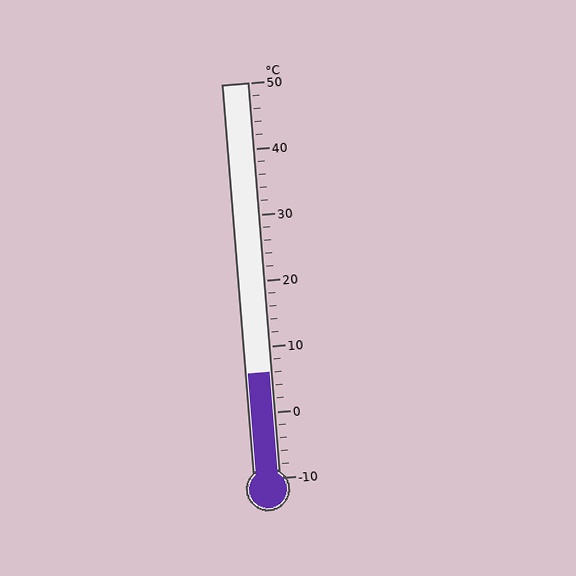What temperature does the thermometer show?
The thermometer shows approximately 6°C.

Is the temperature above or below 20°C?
The temperature is below 20°C.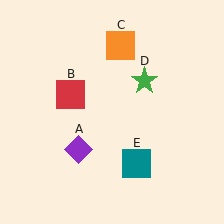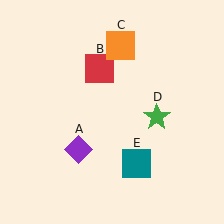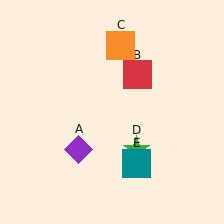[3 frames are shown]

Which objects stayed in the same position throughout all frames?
Purple diamond (object A) and orange square (object C) and teal square (object E) remained stationary.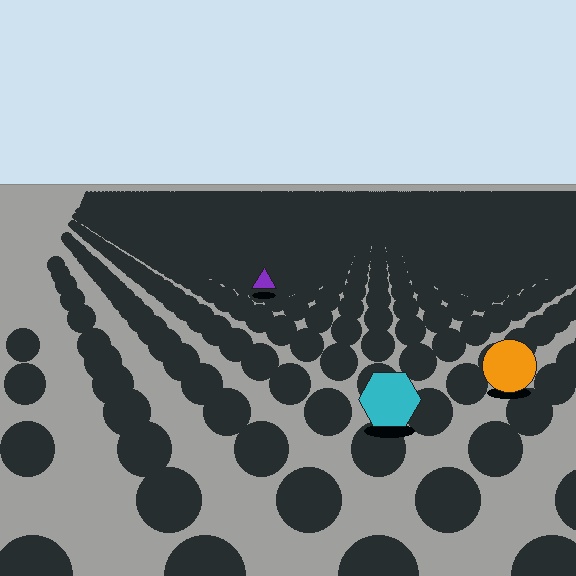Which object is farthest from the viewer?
The purple triangle is farthest from the viewer. It appears smaller and the ground texture around it is denser.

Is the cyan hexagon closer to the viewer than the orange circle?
Yes. The cyan hexagon is closer — you can tell from the texture gradient: the ground texture is coarser near it.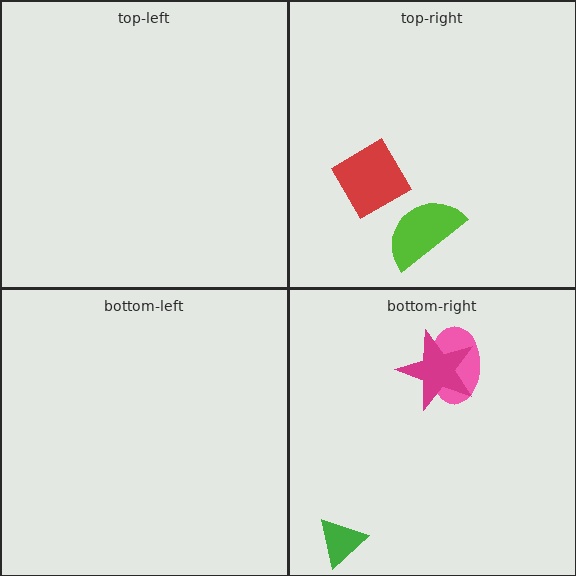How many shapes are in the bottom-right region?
3.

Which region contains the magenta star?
The bottom-right region.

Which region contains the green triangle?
The bottom-right region.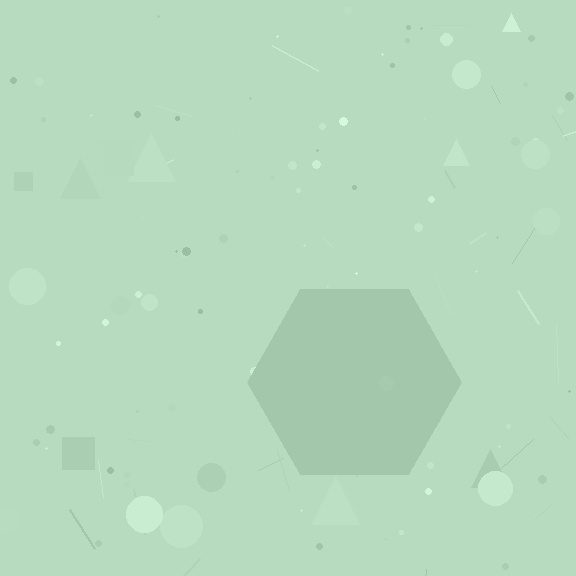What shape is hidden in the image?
A hexagon is hidden in the image.